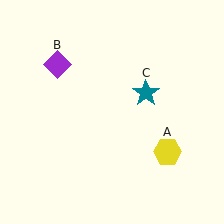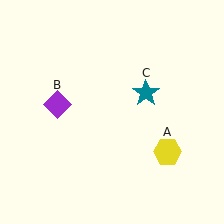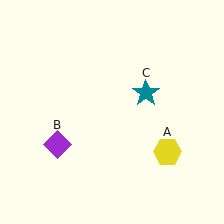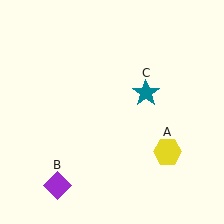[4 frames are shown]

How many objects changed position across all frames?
1 object changed position: purple diamond (object B).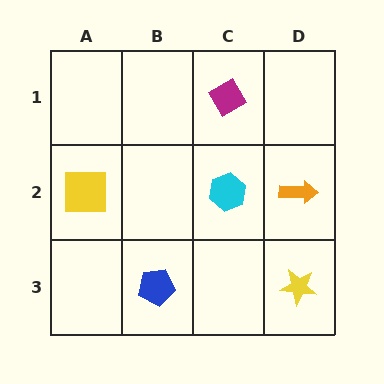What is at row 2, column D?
An orange arrow.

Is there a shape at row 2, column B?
No, that cell is empty.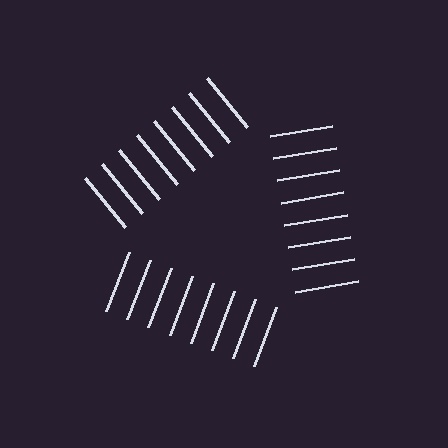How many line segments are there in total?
24 — 8 along each of the 3 edges.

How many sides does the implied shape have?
3 sides — the line-ends trace a triangle.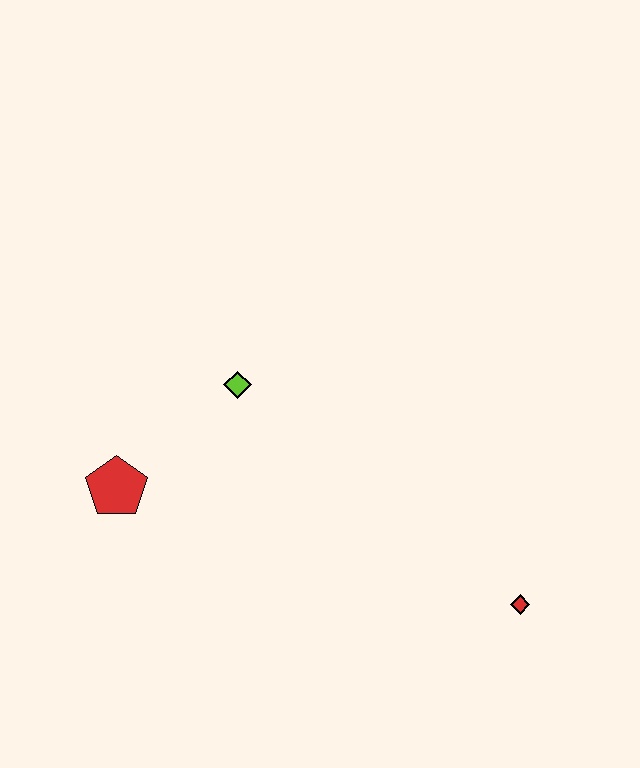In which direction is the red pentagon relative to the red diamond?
The red pentagon is to the left of the red diamond.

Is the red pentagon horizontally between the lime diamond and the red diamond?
No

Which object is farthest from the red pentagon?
The red diamond is farthest from the red pentagon.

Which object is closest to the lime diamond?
The red pentagon is closest to the lime diamond.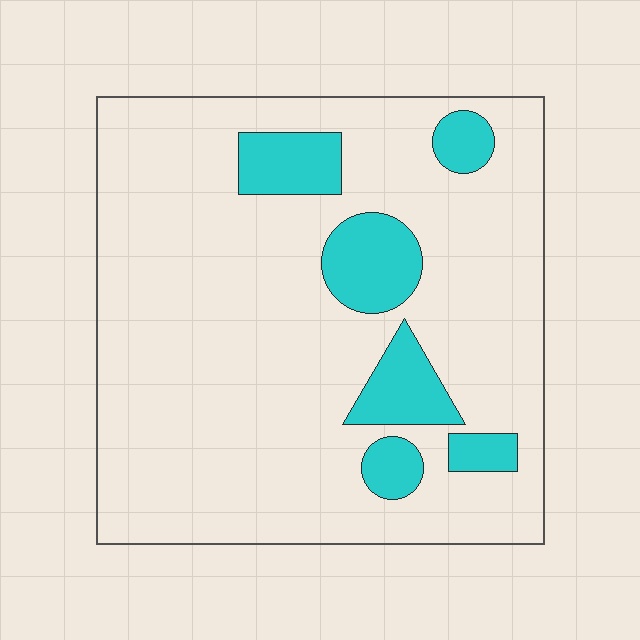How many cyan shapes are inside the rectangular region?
6.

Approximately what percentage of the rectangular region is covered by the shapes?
Approximately 15%.